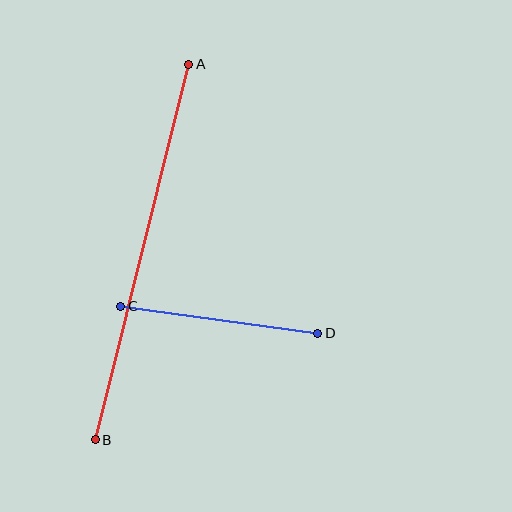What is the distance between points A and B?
The distance is approximately 387 pixels.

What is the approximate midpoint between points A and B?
The midpoint is at approximately (142, 252) pixels.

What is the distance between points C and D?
The distance is approximately 199 pixels.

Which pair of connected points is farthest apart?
Points A and B are farthest apart.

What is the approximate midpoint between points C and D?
The midpoint is at approximately (219, 320) pixels.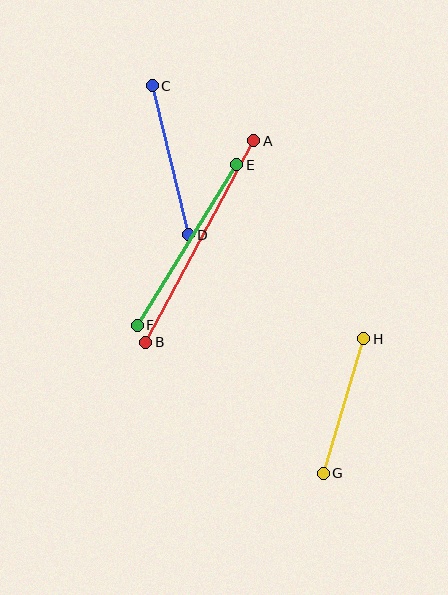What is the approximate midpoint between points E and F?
The midpoint is at approximately (187, 245) pixels.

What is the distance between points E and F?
The distance is approximately 189 pixels.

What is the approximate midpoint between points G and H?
The midpoint is at approximately (344, 406) pixels.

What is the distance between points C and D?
The distance is approximately 154 pixels.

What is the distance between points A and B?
The distance is approximately 228 pixels.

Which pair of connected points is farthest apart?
Points A and B are farthest apart.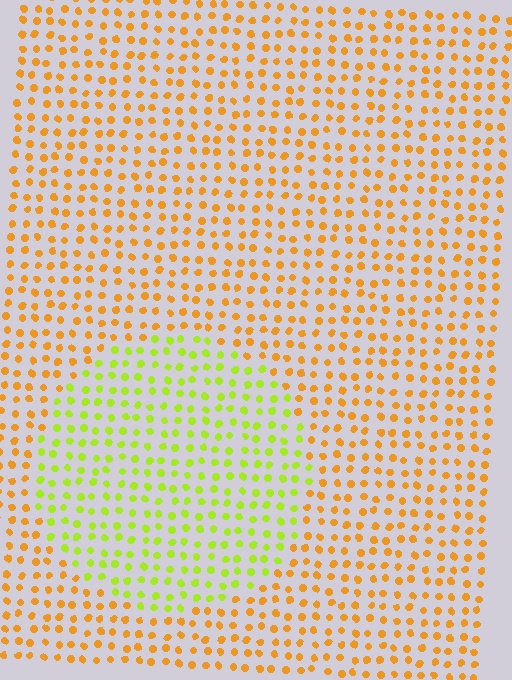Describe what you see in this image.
The image is filled with small orange elements in a uniform arrangement. A circle-shaped region is visible where the elements are tinted to a slightly different hue, forming a subtle color boundary.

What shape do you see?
I see a circle.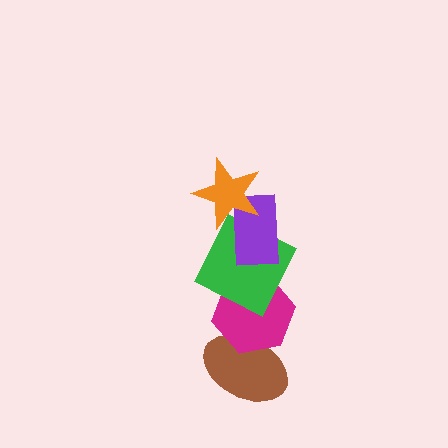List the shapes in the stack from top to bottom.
From top to bottom: the orange star, the purple rectangle, the green square, the magenta hexagon, the brown ellipse.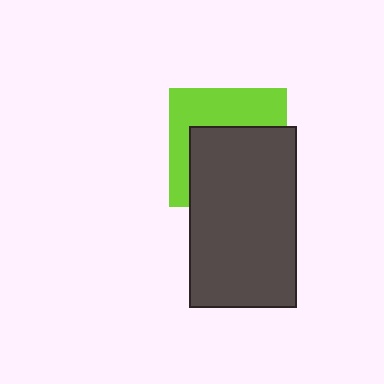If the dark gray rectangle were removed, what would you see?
You would see the complete lime square.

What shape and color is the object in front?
The object in front is a dark gray rectangle.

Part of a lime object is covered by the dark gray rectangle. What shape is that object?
It is a square.